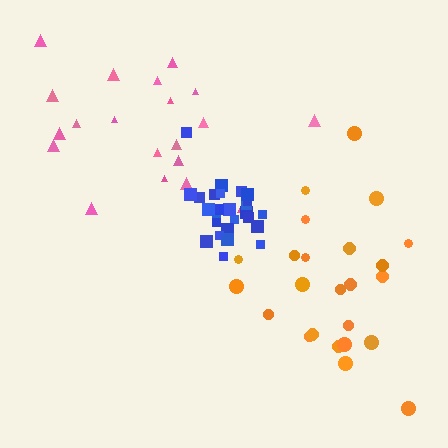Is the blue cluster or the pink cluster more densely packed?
Blue.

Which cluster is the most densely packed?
Blue.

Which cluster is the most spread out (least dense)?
Pink.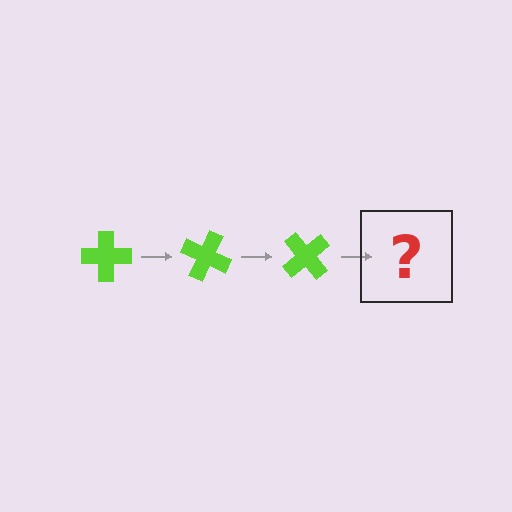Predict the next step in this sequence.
The next step is a lime cross rotated 75 degrees.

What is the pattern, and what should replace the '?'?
The pattern is that the cross rotates 25 degrees each step. The '?' should be a lime cross rotated 75 degrees.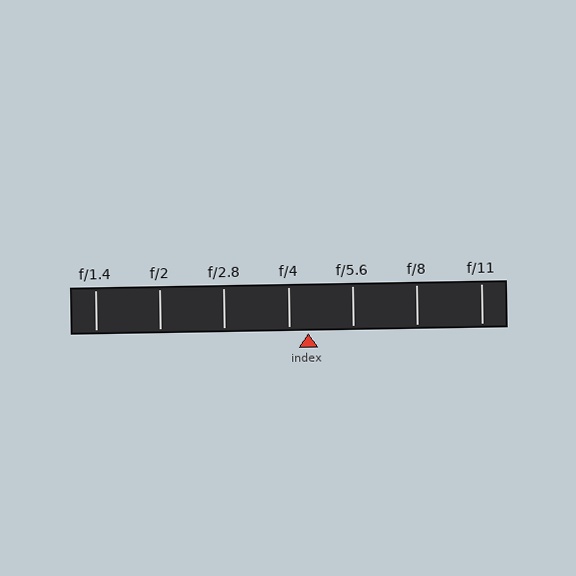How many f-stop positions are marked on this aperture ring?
There are 7 f-stop positions marked.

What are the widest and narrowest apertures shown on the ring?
The widest aperture shown is f/1.4 and the narrowest is f/11.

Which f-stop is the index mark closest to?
The index mark is closest to f/4.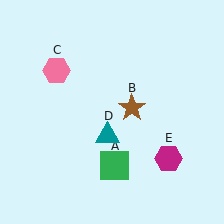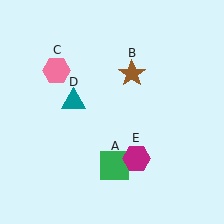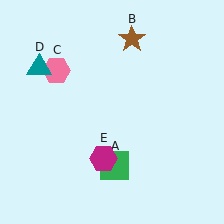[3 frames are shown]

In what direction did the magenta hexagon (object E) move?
The magenta hexagon (object E) moved left.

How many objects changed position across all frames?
3 objects changed position: brown star (object B), teal triangle (object D), magenta hexagon (object E).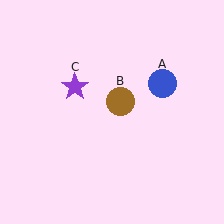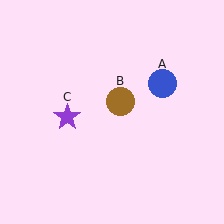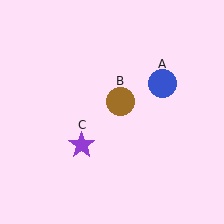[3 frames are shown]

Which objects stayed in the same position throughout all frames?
Blue circle (object A) and brown circle (object B) remained stationary.